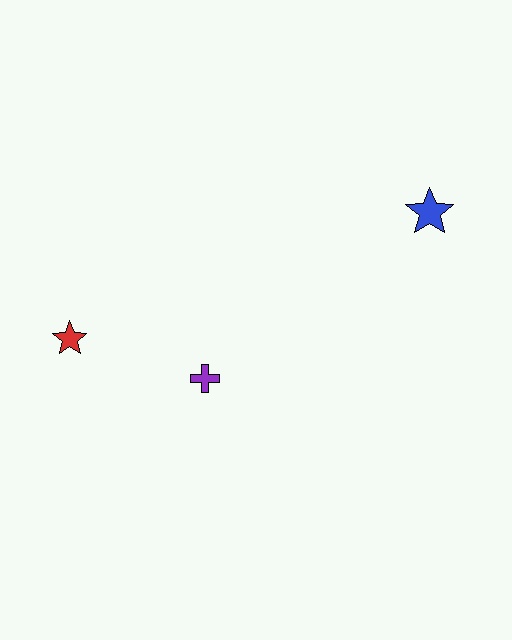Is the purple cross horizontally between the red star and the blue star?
Yes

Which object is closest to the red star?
The purple cross is closest to the red star.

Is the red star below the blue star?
Yes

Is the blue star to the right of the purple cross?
Yes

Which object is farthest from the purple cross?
The blue star is farthest from the purple cross.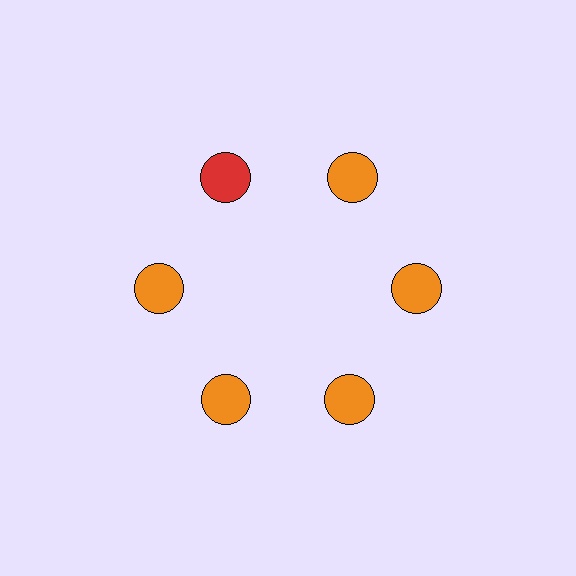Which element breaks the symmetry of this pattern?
The red circle at roughly the 11 o'clock position breaks the symmetry. All other shapes are orange circles.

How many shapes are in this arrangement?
There are 6 shapes arranged in a ring pattern.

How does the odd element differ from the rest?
It has a different color: red instead of orange.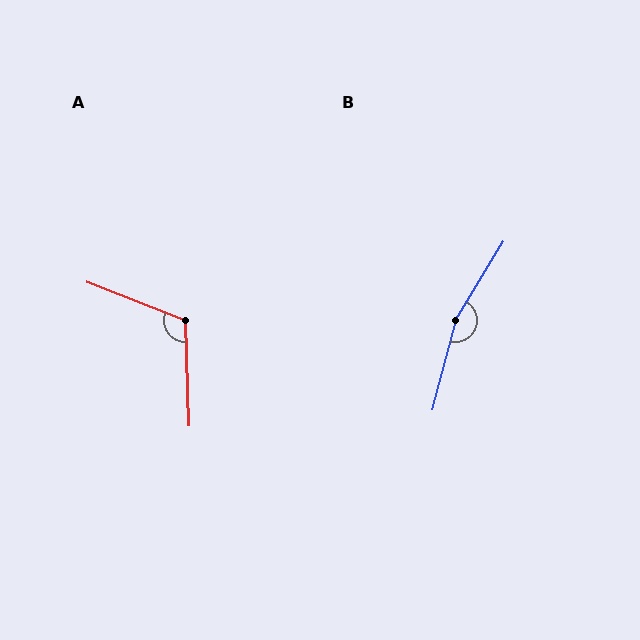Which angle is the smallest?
A, at approximately 113 degrees.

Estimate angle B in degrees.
Approximately 163 degrees.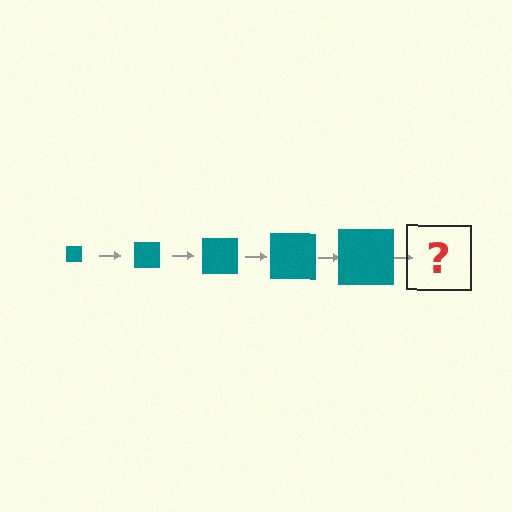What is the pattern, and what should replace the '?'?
The pattern is that the square gets progressively larger each step. The '?' should be a teal square, larger than the previous one.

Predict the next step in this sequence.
The next step is a teal square, larger than the previous one.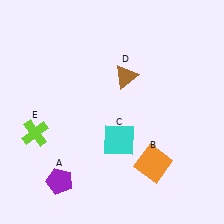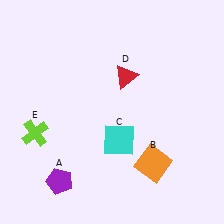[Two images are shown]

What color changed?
The triangle (D) changed from brown in Image 1 to red in Image 2.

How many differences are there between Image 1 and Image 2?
There is 1 difference between the two images.